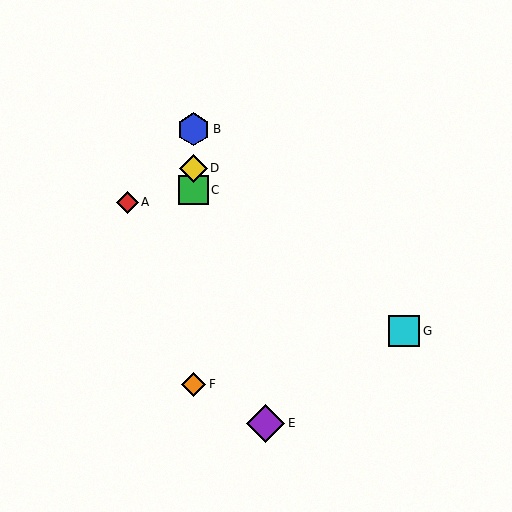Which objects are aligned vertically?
Objects B, C, D, F are aligned vertically.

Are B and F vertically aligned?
Yes, both are at x≈193.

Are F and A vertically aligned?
No, F is at x≈193 and A is at x≈128.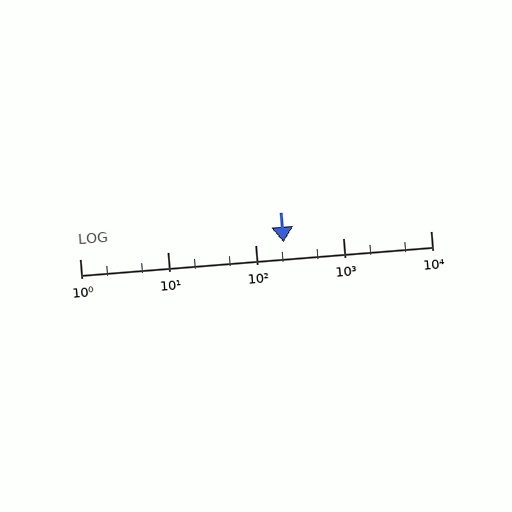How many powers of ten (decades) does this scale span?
The scale spans 4 decades, from 1 to 10000.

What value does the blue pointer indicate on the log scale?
The pointer indicates approximately 210.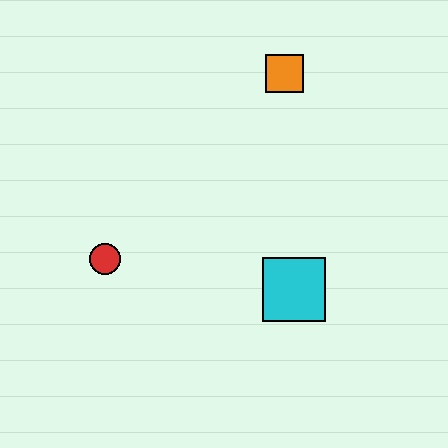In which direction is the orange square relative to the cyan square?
The orange square is above the cyan square.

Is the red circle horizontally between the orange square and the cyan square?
No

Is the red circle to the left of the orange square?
Yes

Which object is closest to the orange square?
The cyan square is closest to the orange square.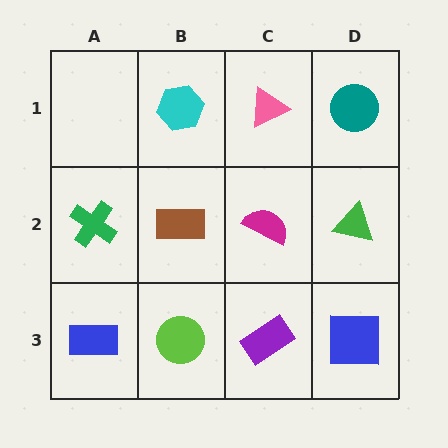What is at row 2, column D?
A green triangle.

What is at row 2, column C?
A magenta semicircle.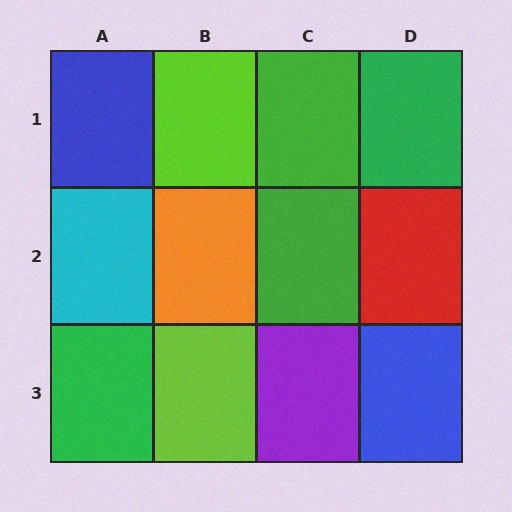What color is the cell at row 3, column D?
Blue.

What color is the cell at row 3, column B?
Lime.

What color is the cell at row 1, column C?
Green.